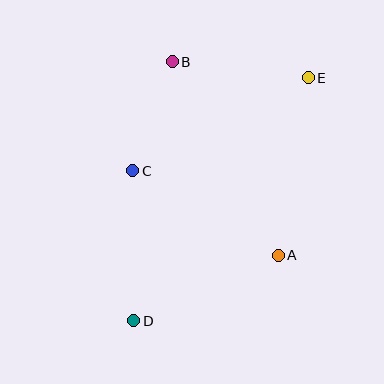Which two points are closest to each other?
Points B and C are closest to each other.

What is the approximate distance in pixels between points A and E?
The distance between A and E is approximately 180 pixels.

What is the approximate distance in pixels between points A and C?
The distance between A and C is approximately 168 pixels.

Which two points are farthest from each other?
Points D and E are farthest from each other.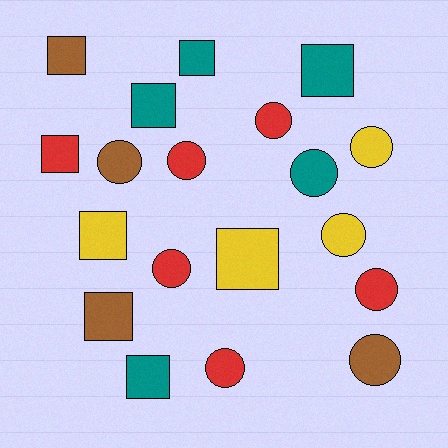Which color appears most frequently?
Red, with 6 objects.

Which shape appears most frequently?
Circle, with 10 objects.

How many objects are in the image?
There are 19 objects.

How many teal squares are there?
There are 4 teal squares.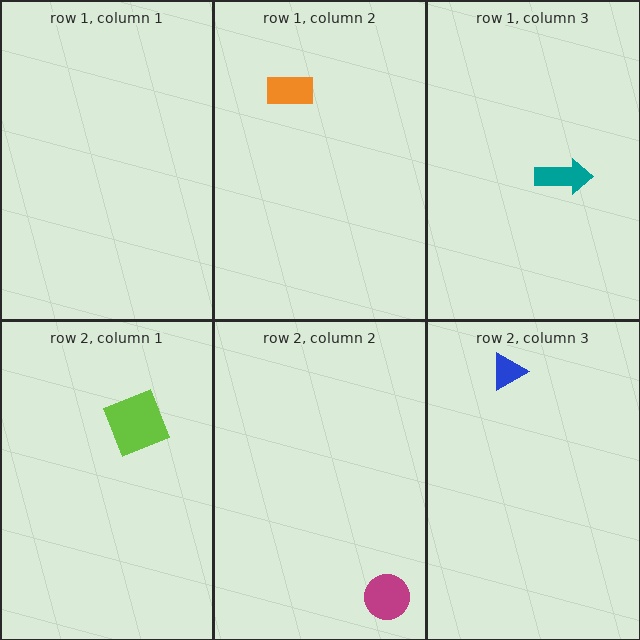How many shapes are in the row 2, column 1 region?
1.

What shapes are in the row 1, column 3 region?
The teal arrow.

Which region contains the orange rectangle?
The row 1, column 2 region.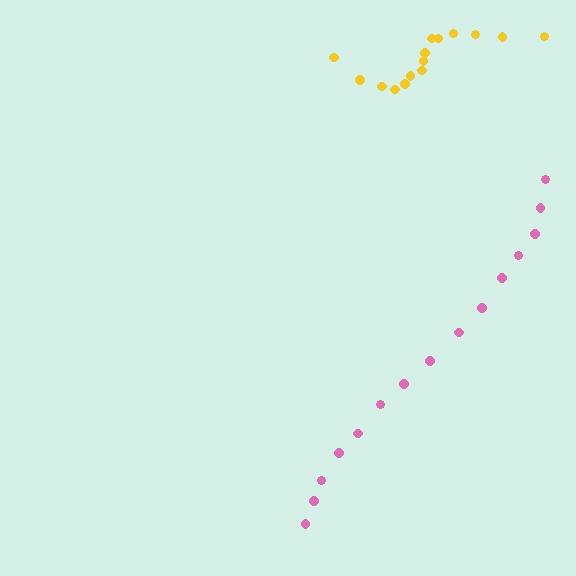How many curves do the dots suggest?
There are 2 distinct paths.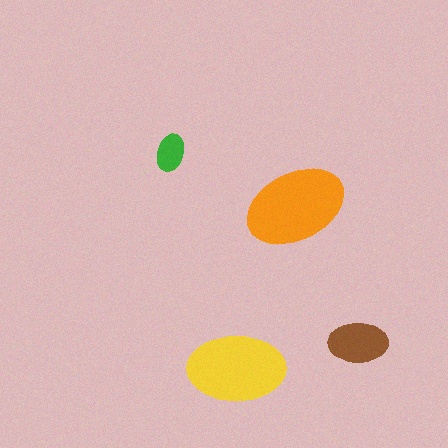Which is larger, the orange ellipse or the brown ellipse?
The orange one.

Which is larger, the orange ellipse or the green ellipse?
The orange one.